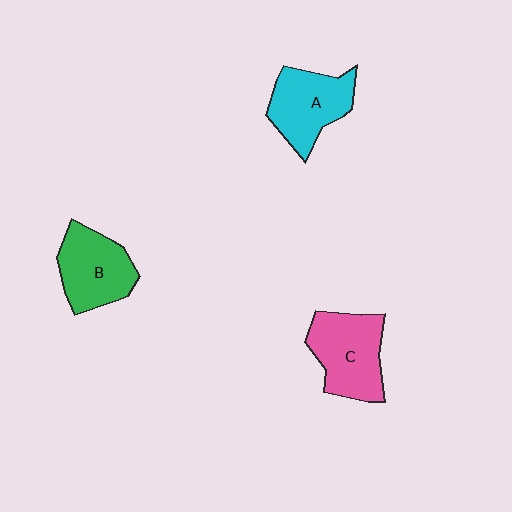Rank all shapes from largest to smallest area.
From largest to smallest: C (pink), A (cyan), B (green).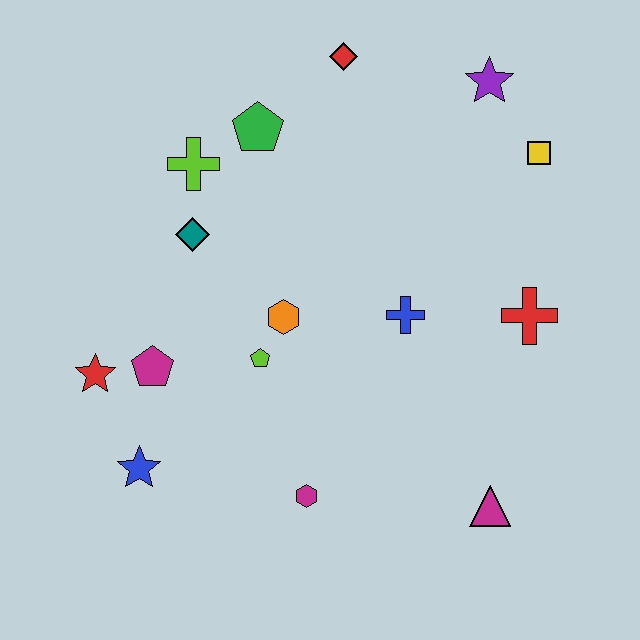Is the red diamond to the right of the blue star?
Yes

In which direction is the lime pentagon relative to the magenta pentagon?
The lime pentagon is to the right of the magenta pentagon.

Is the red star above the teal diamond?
No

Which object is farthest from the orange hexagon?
The purple star is farthest from the orange hexagon.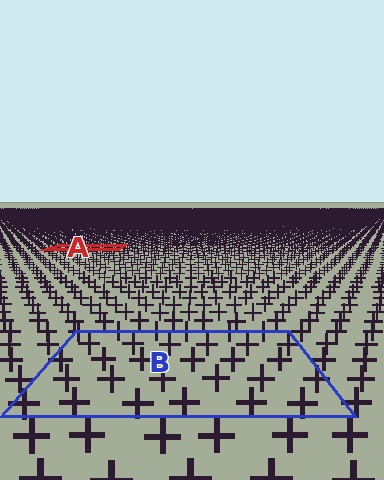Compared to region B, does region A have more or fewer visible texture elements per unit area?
Region A has more texture elements per unit area — they are packed more densely because it is farther away.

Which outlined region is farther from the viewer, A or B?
Region A is farther from the viewer — the texture elements inside it appear smaller and more densely packed.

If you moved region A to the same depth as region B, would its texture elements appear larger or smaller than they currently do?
They would appear larger. At a closer depth, the same texture elements are projected at a bigger on-screen size.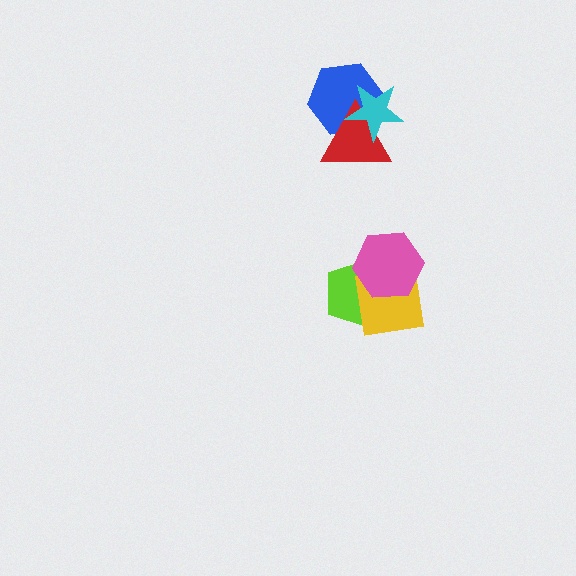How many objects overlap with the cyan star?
2 objects overlap with the cyan star.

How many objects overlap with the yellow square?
2 objects overlap with the yellow square.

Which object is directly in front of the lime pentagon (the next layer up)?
The yellow square is directly in front of the lime pentagon.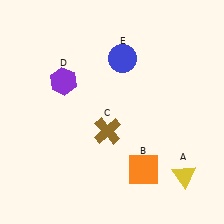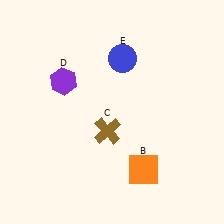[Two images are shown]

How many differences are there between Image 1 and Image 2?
There is 1 difference between the two images.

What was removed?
The yellow triangle (A) was removed in Image 2.